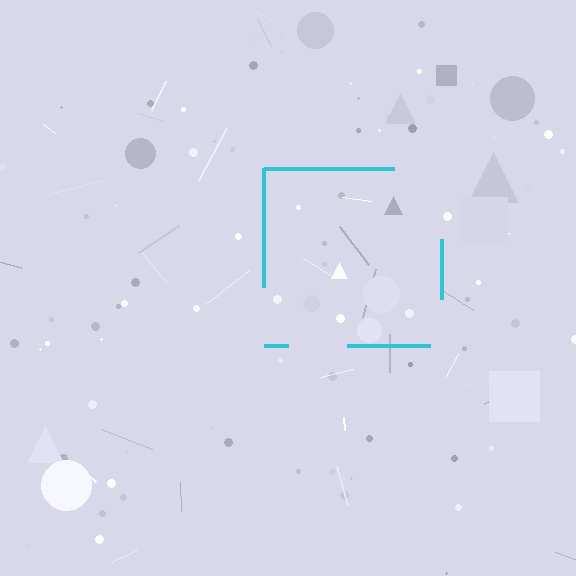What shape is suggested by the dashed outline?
The dashed outline suggests a square.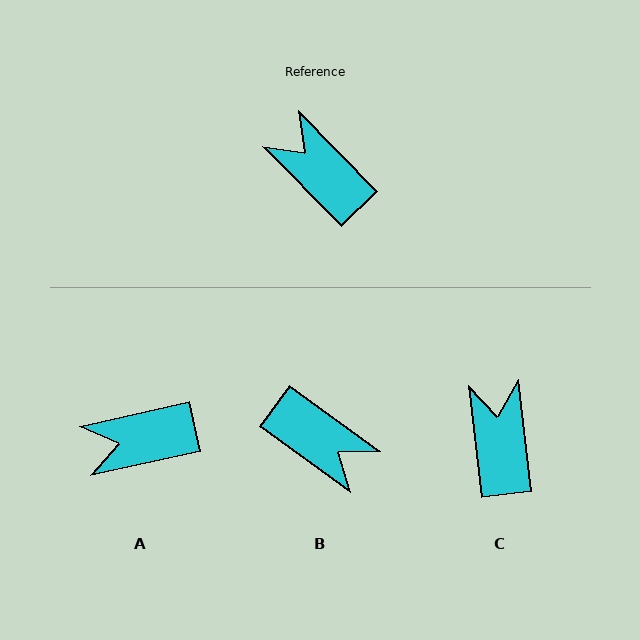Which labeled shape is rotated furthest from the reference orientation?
B, about 171 degrees away.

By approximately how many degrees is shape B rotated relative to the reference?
Approximately 171 degrees clockwise.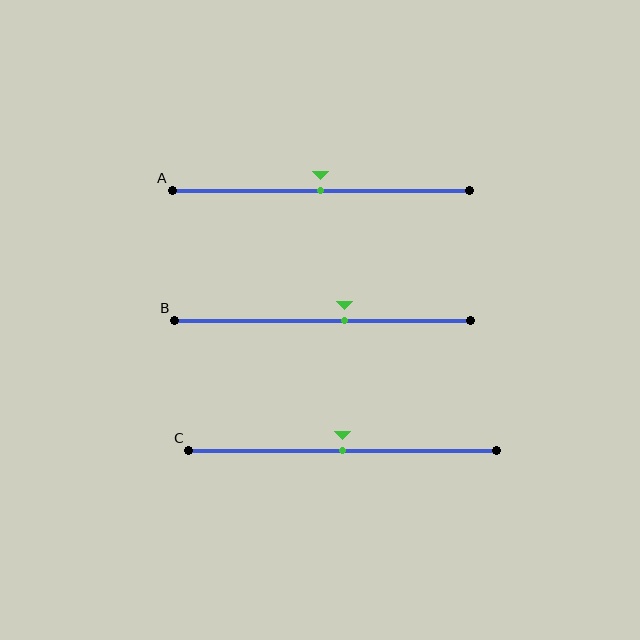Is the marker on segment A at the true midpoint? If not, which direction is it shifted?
Yes, the marker on segment A is at the true midpoint.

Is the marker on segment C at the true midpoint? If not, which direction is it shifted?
Yes, the marker on segment C is at the true midpoint.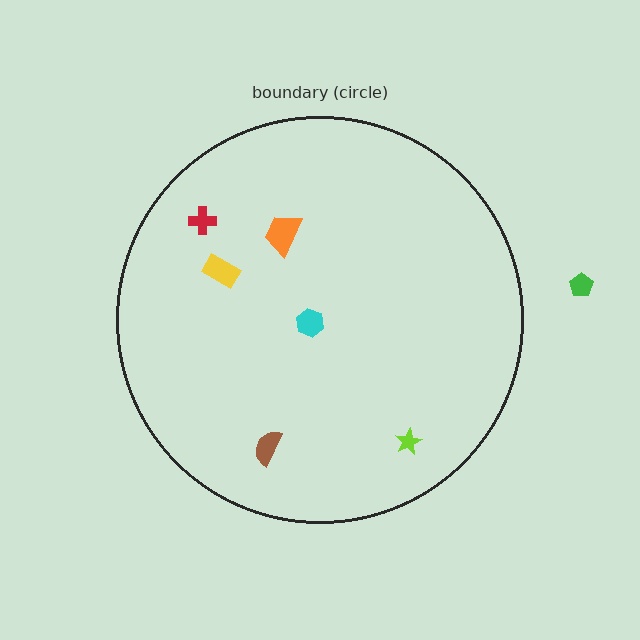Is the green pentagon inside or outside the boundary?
Outside.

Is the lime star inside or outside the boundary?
Inside.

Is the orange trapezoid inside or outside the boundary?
Inside.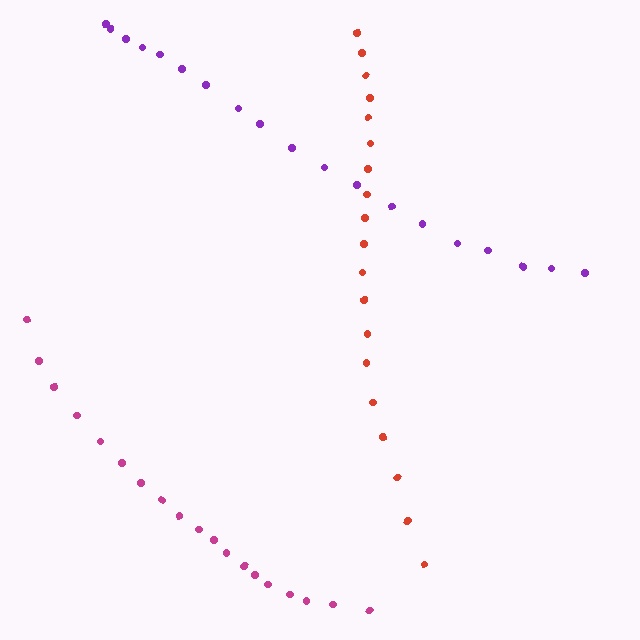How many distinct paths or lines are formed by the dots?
There are 3 distinct paths.